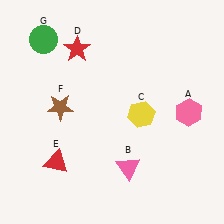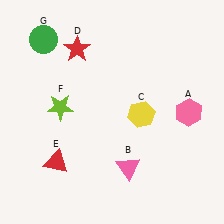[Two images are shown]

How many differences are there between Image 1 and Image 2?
There is 1 difference between the two images.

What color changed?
The star (F) changed from brown in Image 1 to lime in Image 2.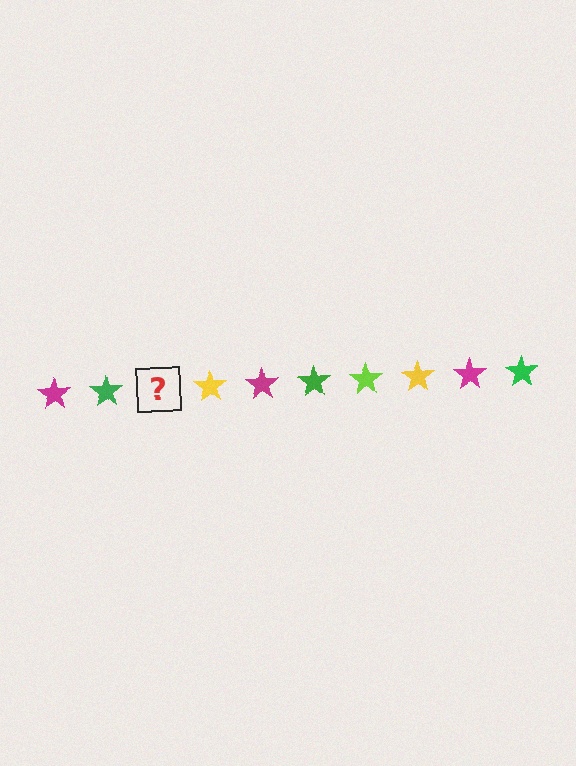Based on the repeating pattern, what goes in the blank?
The blank should be a lime star.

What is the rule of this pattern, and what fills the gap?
The rule is that the pattern cycles through magenta, green, lime, yellow stars. The gap should be filled with a lime star.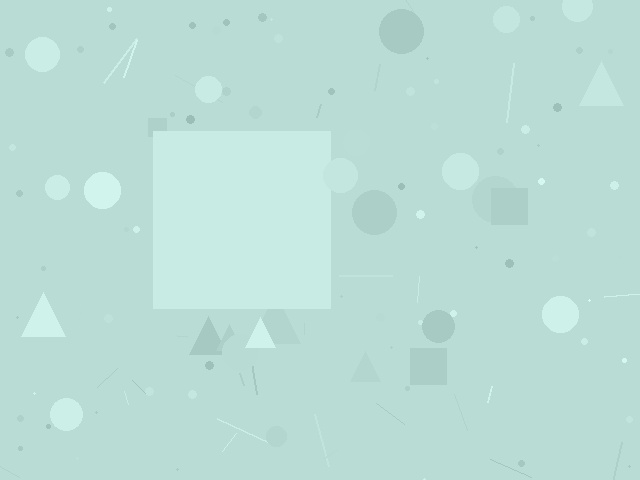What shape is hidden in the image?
A square is hidden in the image.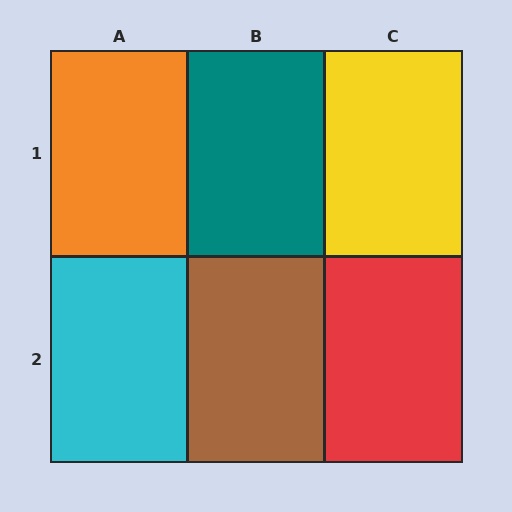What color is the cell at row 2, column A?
Cyan.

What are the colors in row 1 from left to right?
Orange, teal, yellow.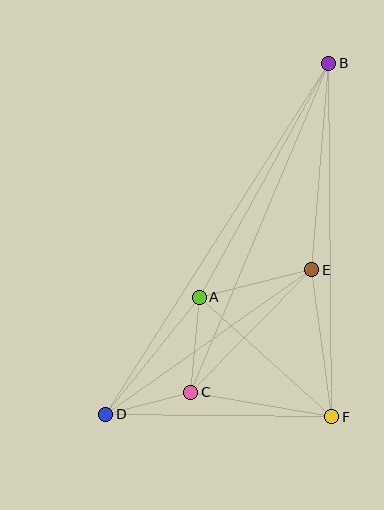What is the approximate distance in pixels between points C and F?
The distance between C and F is approximately 143 pixels.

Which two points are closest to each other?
Points C and D are closest to each other.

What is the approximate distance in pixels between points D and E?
The distance between D and E is approximately 252 pixels.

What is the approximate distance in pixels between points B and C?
The distance between B and C is approximately 357 pixels.